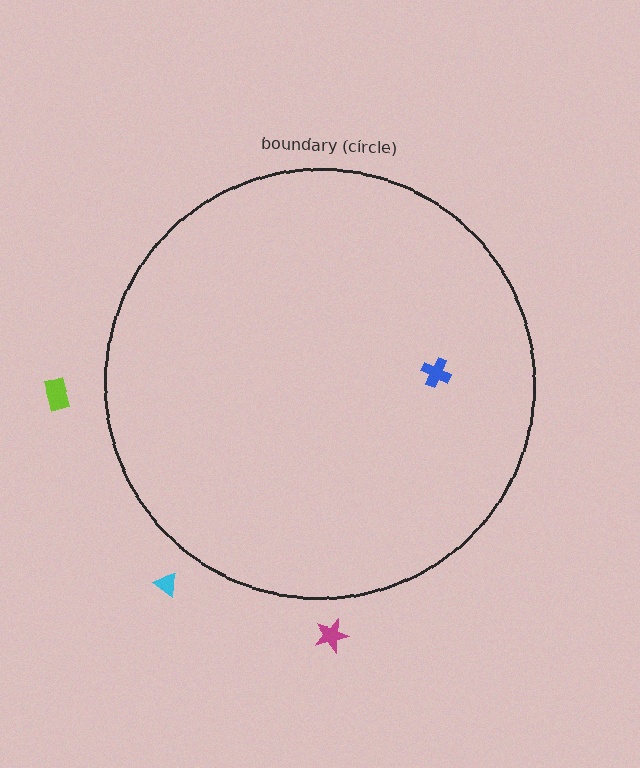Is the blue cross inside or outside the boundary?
Inside.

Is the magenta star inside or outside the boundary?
Outside.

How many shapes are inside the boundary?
1 inside, 3 outside.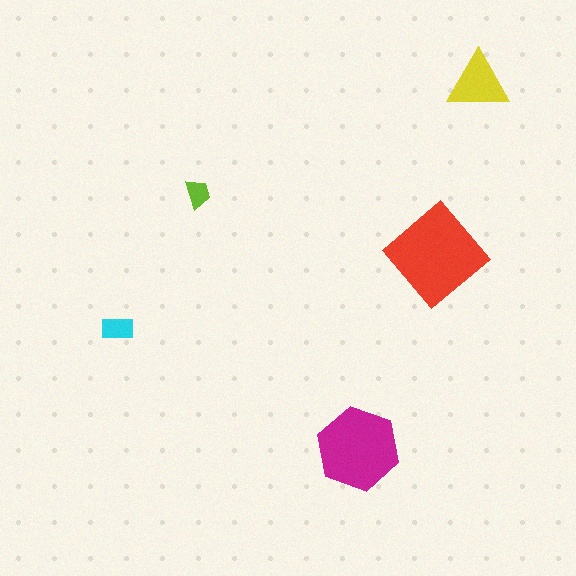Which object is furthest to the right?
The yellow triangle is rightmost.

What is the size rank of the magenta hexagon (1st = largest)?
2nd.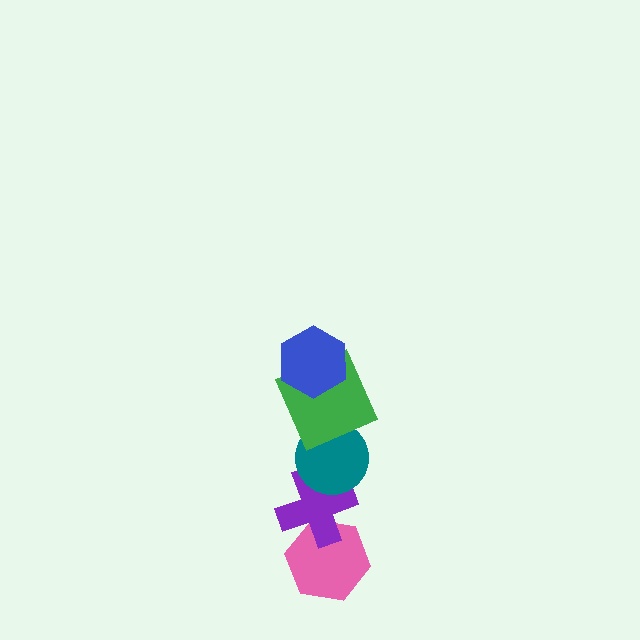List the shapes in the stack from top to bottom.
From top to bottom: the blue hexagon, the green square, the teal circle, the purple cross, the pink hexagon.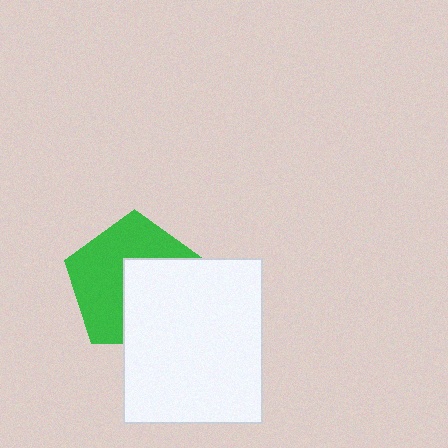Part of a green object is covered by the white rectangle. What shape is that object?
It is a pentagon.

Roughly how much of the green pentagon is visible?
About half of it is visible (roughly 55%).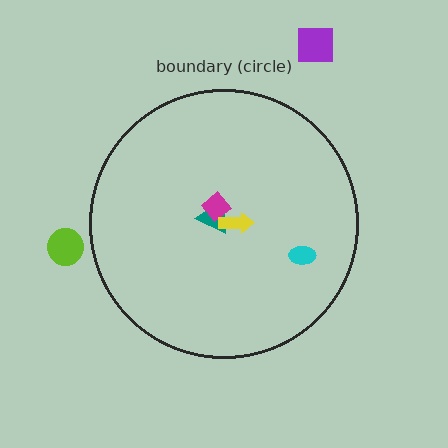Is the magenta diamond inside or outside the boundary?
Inside.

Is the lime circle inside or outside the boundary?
Outside.